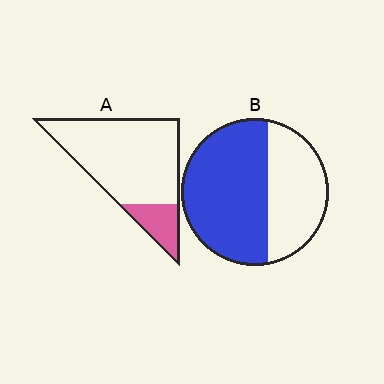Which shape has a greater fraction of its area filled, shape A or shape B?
Shape B.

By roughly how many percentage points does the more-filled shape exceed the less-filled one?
By roughly 45 percentage points (B over A).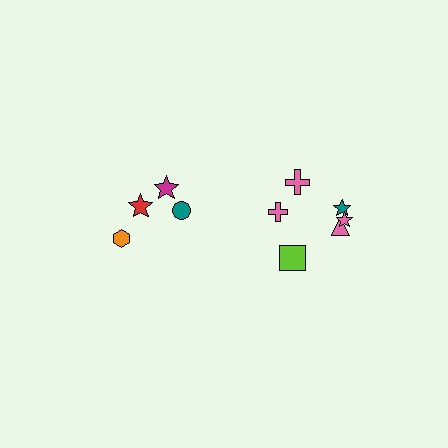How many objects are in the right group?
There are 6 objects.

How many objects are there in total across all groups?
There are 10 objects.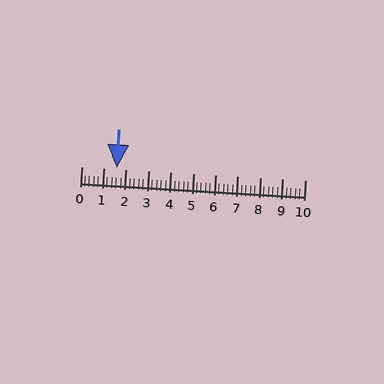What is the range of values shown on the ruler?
The ruler shows values from 0 to 10.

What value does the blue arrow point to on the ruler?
The blue arrow points to approximately 1.6.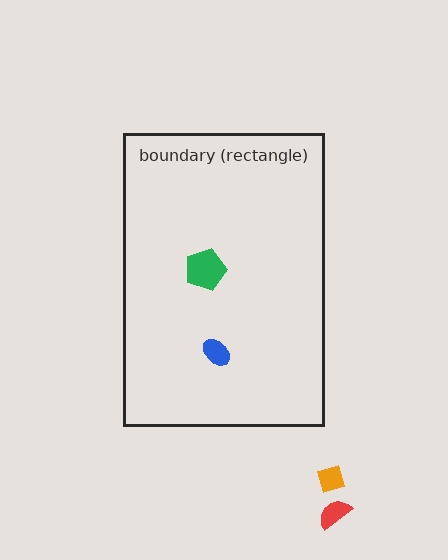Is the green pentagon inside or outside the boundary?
Inside.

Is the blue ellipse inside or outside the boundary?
Inside.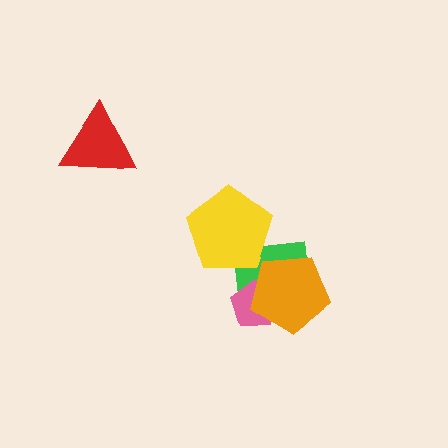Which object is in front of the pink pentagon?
The orange pentagon is in front of the pink pentagon.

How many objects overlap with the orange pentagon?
2 objects overlap with the orange pentagon.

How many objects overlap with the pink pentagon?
2 objects overlap with the pink pentagon.